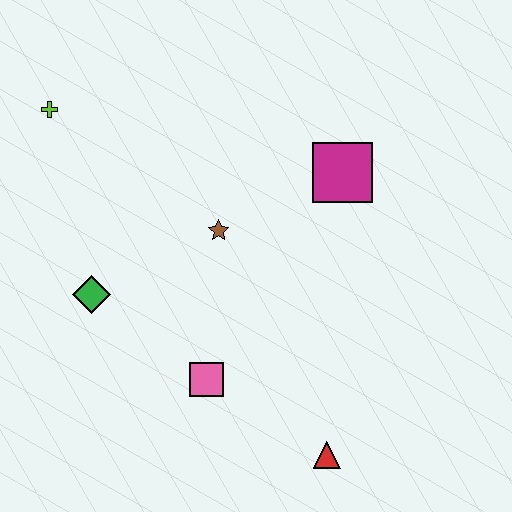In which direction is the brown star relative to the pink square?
The brown star is above the pink square.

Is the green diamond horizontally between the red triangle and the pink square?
No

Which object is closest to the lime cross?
The green diamond is closest to the lime cross.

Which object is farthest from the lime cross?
The red triangle is farthest from the lime cross.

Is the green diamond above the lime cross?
No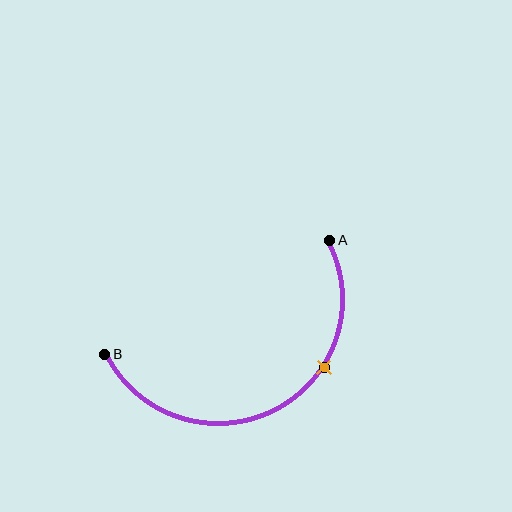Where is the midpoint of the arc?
The arc midpoint is the point on the curve farthest from the straight line joining A and B. It sits below that line.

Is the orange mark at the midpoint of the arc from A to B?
No. The orange mark lies on the arc but is closer to endpoint A. The arc midpoint would be at the point on the curve equidistant along the arc from both A and B.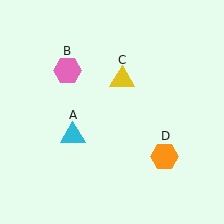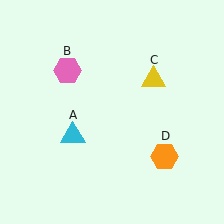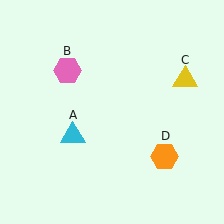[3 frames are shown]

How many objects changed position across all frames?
1 object changed position: yellow triangle (object C).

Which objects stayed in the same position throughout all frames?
Cyan triangle (object A) and pink hexagon (object B) and orange hexagon (object D) remained stationary.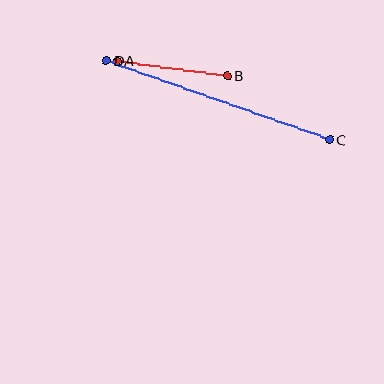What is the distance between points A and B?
The distance is approximately 111 pixels.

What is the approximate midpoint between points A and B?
The midpoint is at approximately (172, 68) pixels.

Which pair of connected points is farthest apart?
Points C and D are farthest apart.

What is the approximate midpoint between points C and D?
The midpoint is at approximately (218, 100) pixels.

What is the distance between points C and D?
The distance is approximately 237 pixels.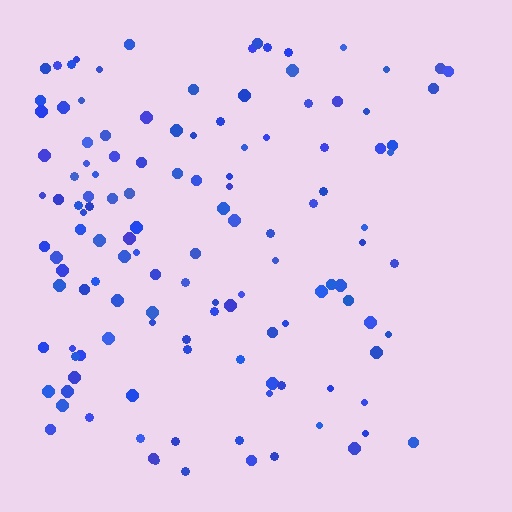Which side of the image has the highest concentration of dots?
The left.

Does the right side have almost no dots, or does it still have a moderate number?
Still a moderate number, just noticeably fewer than the left.